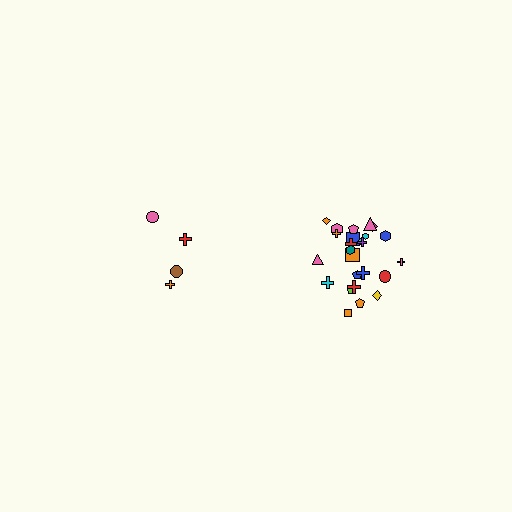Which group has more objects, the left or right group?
The right group.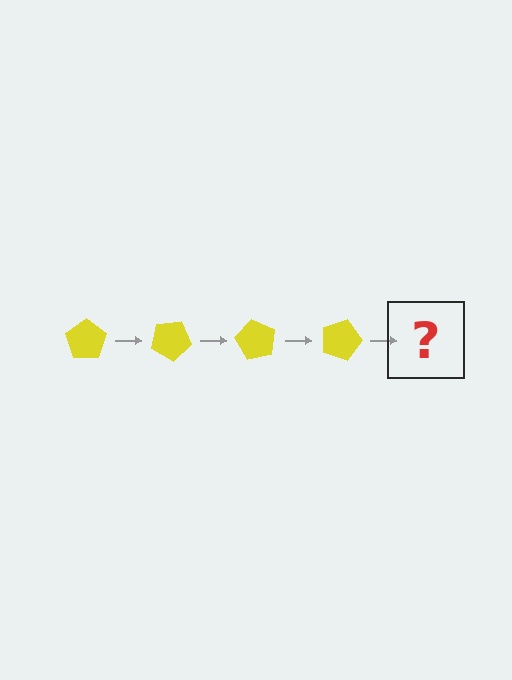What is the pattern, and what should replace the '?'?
The pattern is that the pentagon rotates 30 degrees each step. The '?' should be a yellow pentagon rotated 120 degrees.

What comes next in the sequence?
The next element should be a yellow pentagon rotated 120 degrees.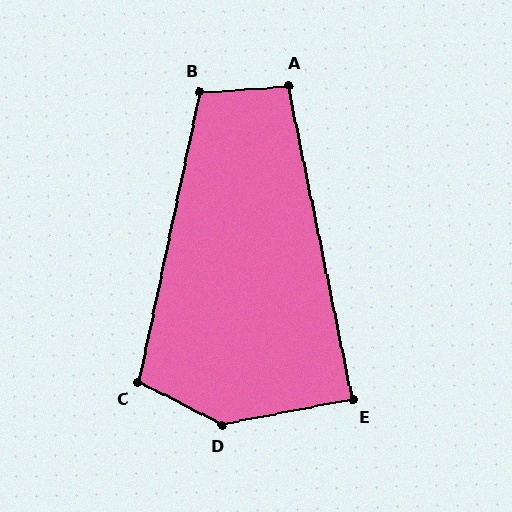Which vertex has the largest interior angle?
D, at approximately 142 degrees.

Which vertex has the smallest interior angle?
E, at approximately 90 degrees.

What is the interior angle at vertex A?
Approximately 98 degrees (obtuse).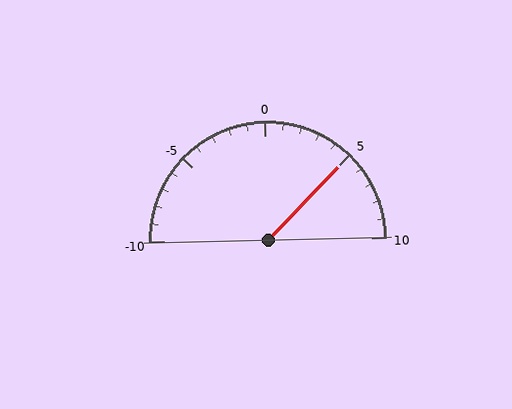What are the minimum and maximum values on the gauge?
The gauge ranges from -10 to 10.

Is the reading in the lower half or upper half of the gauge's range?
The reading is in the upper half of the range (-10 to 10).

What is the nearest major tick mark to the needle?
The nearest major tick mark is 5.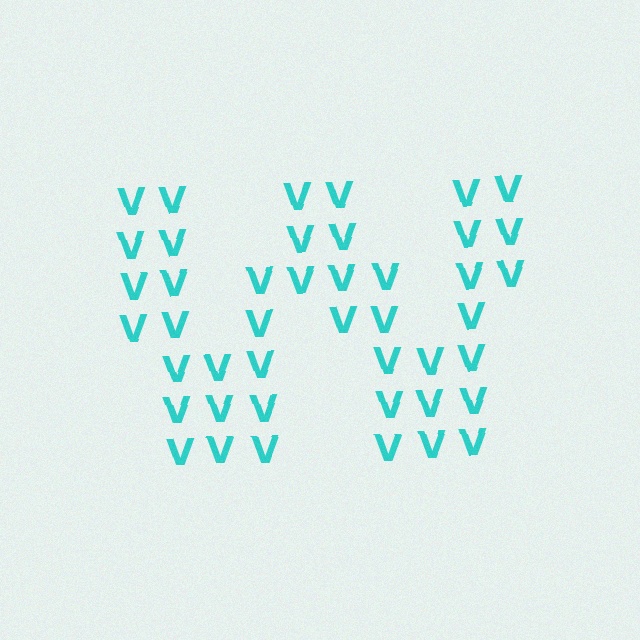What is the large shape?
The large shape is the letter W.